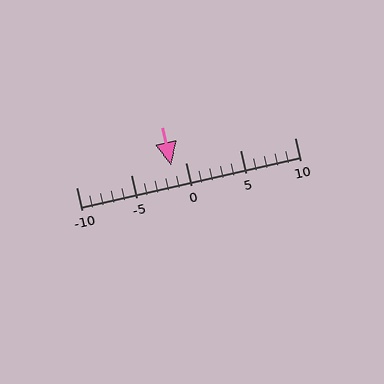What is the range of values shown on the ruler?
The ruler shows values from -10 to 10.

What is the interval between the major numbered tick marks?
The major tick marks are spaced 5 units apart.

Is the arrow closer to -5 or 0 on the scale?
The arrow is closer to 0.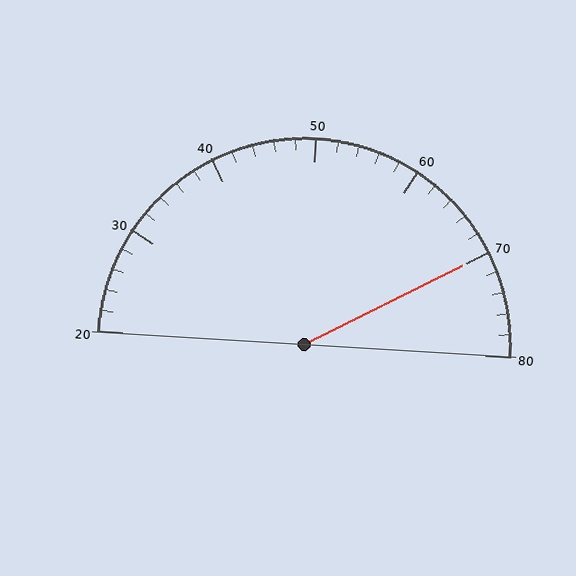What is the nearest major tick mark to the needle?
The nearest major tick mark is 70.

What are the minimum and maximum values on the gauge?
The gauge ranges from 20 to 80.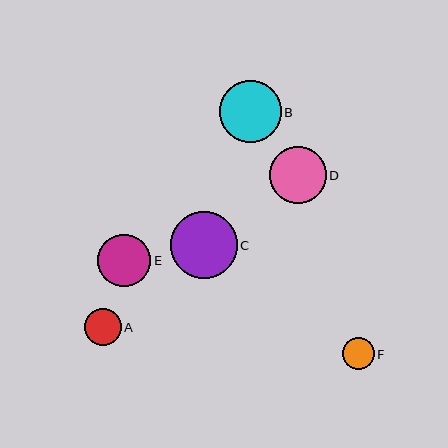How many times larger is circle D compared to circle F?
Circle D is approximately 1.8 times the size of circle F.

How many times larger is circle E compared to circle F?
Circle E is approximately 1.7 times the size of circle F.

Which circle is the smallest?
Circle F is the smallest with a size of approximately 32 pixels.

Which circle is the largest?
Circle C is the largest with a size of approximately 66 pixels.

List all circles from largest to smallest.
From largest to smallest: C, B, D, E, A, F.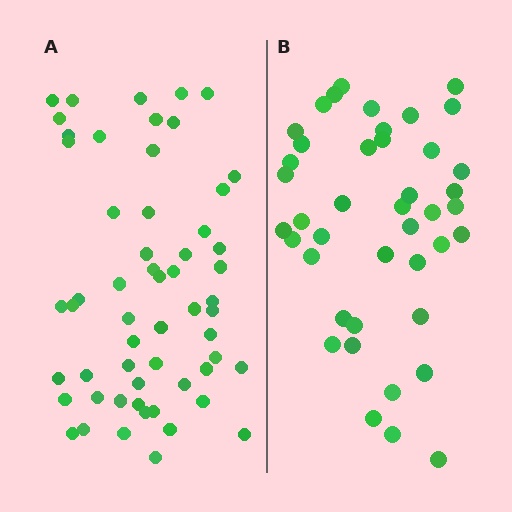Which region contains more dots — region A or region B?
Region A (the left region) has more dots.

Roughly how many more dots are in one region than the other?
Region A has approximately 15 more dots than region B.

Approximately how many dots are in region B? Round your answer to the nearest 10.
About 40 dots. (The exact count is 42, which rounds to 40.)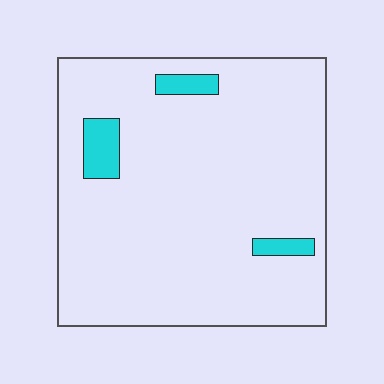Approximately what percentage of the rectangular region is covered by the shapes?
Approximately 5%.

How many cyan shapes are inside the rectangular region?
3.